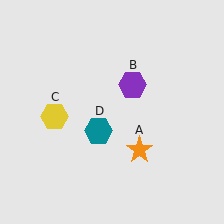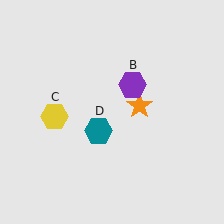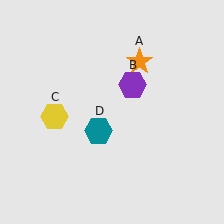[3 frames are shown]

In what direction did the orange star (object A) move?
The orange star (object A) moved up.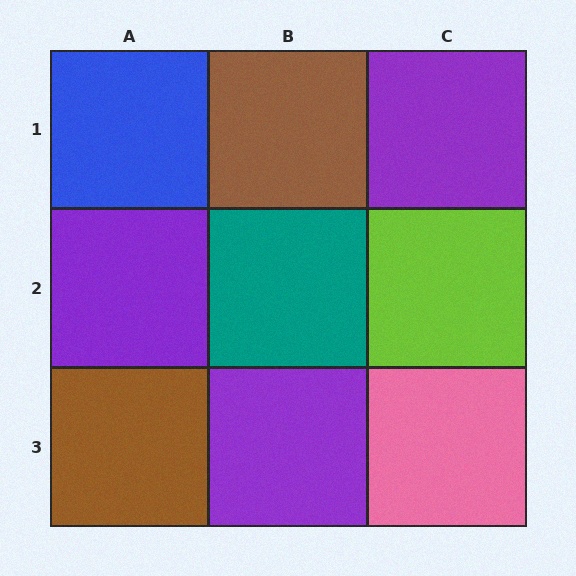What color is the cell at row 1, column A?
Blue.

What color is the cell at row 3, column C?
Pink.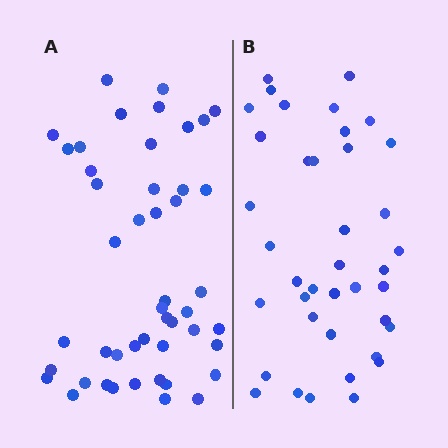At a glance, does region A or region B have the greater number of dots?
Region A (the left region) has more dots.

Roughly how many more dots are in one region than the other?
Region A has roughly 8 or so more dots than region B.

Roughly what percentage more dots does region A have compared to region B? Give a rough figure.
About 20% more.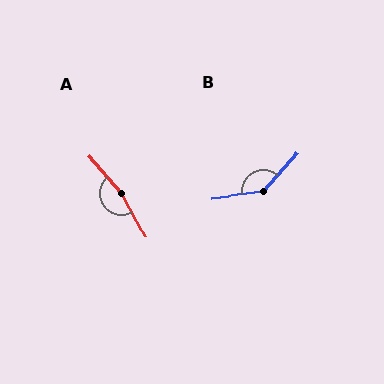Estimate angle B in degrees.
Approximately 139 degrees.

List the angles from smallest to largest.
B (139°), A (168°).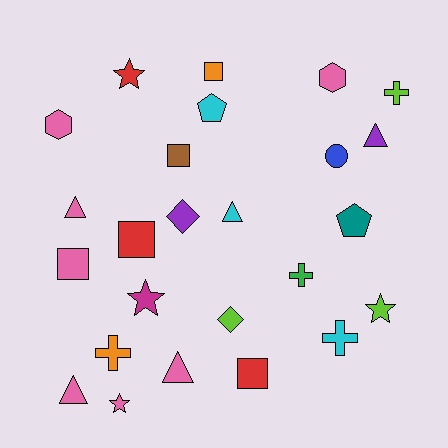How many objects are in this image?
There are 25 objects.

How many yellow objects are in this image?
There are no yellow objects.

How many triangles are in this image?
There are 5 triangles.